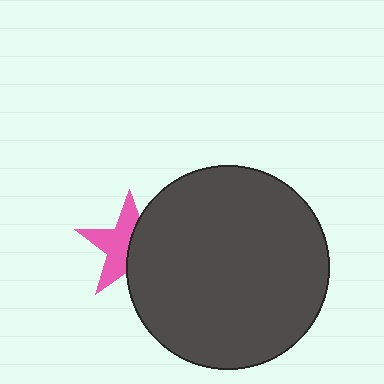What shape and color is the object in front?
The object in front is a dark gray circle.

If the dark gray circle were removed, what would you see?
You would see the complete pink star.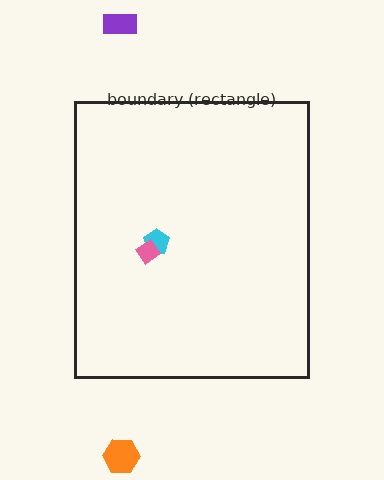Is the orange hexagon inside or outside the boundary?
Outside.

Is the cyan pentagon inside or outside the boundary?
Inside.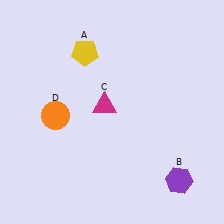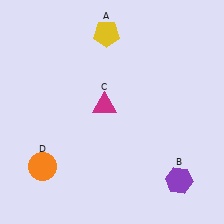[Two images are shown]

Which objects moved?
The objects that moved are: the yellow pentagon (A), the orange circle (D).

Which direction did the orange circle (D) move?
The orange circle (D) moved down.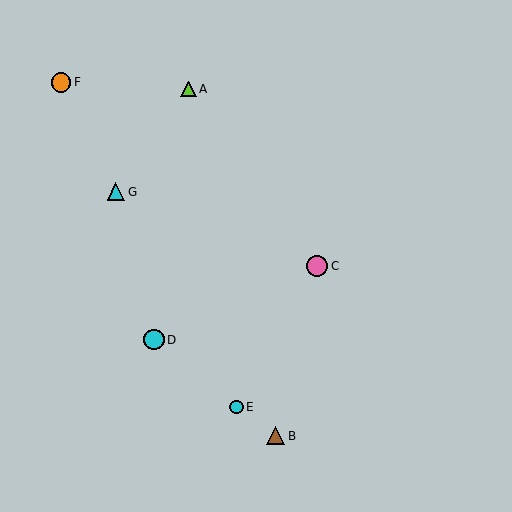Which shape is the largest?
The pink circle (labeled C) is the largest.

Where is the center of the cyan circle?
The center of the cyan circle is at (154, 340).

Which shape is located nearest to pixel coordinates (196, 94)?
The lime triangle (labeled A) at (188, 89) is nearest to that location.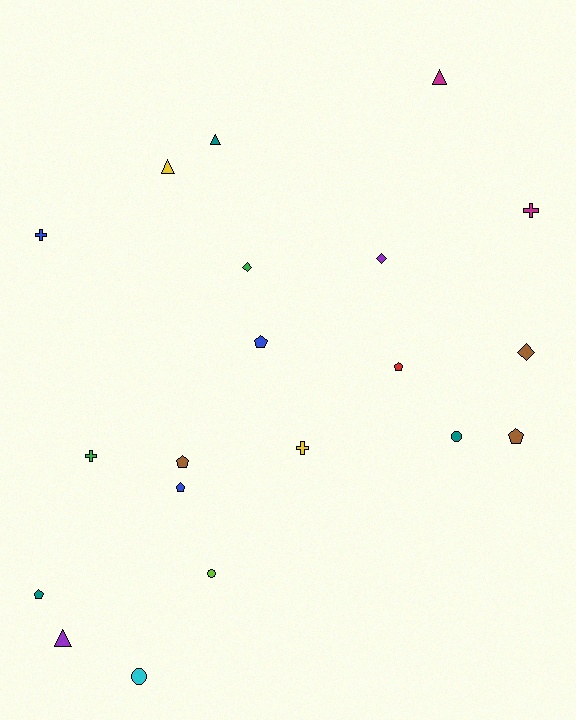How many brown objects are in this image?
There are 3 brown objects.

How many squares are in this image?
There are no squares.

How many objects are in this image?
There are 20 objects.